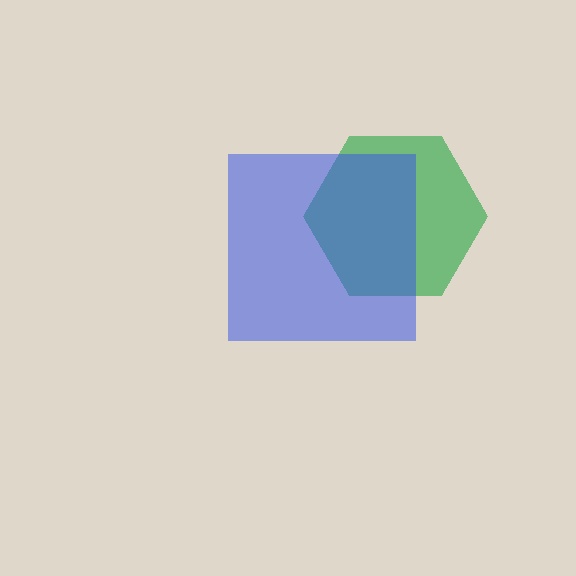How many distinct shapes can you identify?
There are 2 distinct shapes: a green hexagon, a blue square.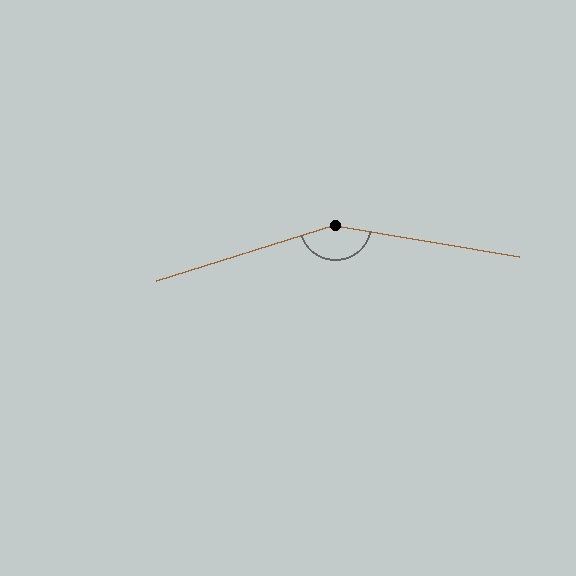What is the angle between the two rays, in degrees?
Approximately 153 degrees.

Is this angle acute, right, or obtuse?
It is obtuse.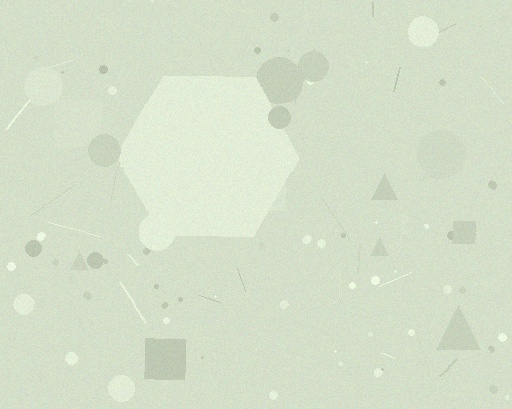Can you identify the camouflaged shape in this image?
The camouflaged shape is a hexagon.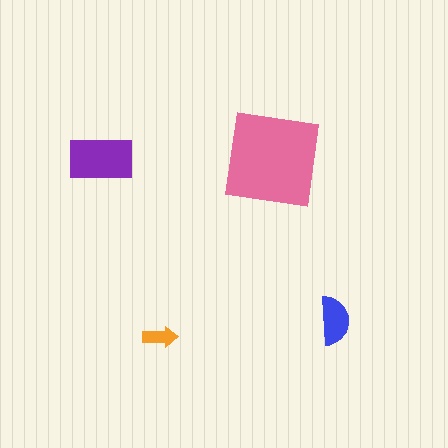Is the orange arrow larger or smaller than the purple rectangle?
Smaller.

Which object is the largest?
The pink square.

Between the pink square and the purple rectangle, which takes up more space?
The pink square.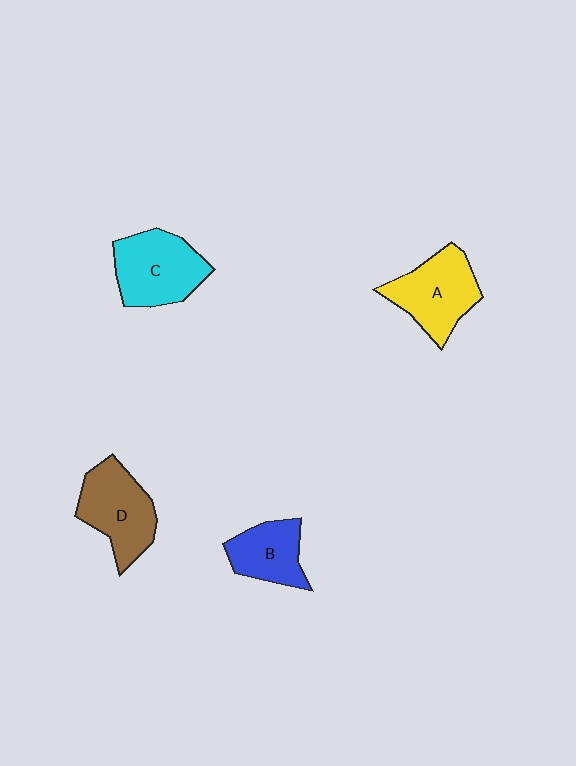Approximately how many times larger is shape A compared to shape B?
Approximately 1.4 times.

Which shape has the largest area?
Shape C (cyan).